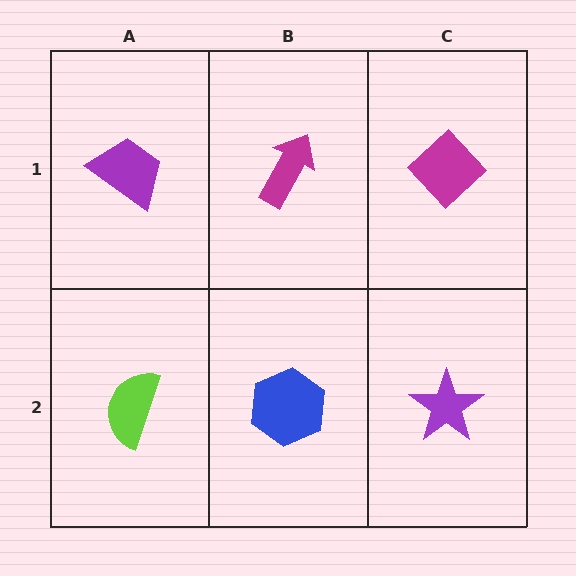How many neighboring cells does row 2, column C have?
2.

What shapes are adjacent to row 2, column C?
A magenta diamond (row 1, column C), a blue hexagon (row 2, column B).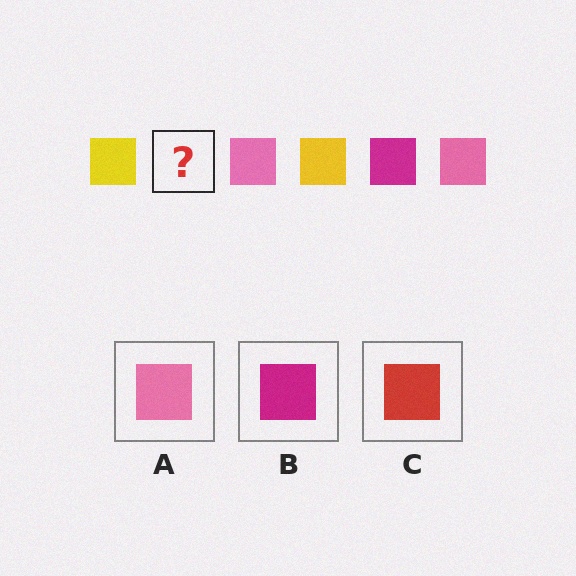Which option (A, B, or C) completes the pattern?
B.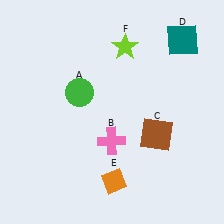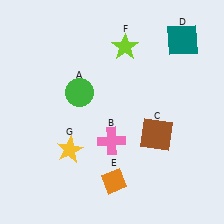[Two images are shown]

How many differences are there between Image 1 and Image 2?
There is 1 difference between the two images.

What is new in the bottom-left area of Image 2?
A yellow star (G) was added in the bottom-left area of Image 2.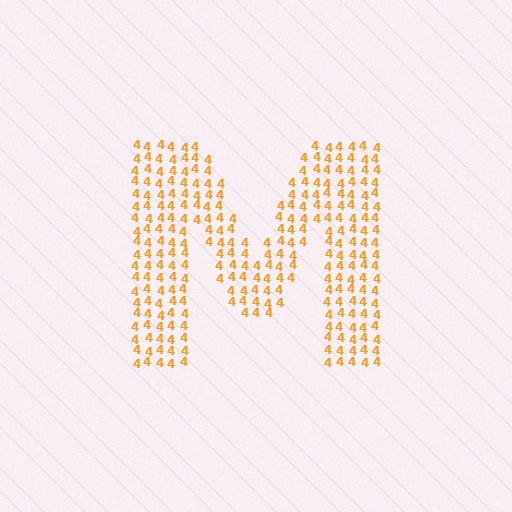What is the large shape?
The large shape is the letter M.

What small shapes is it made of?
It is made of small digit 4's.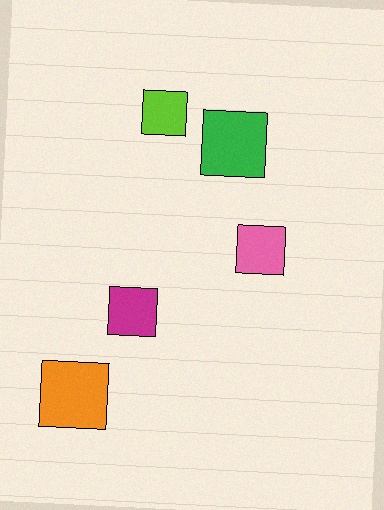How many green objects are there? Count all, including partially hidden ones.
There is 1 green object.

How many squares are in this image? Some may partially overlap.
There are 5 squares.